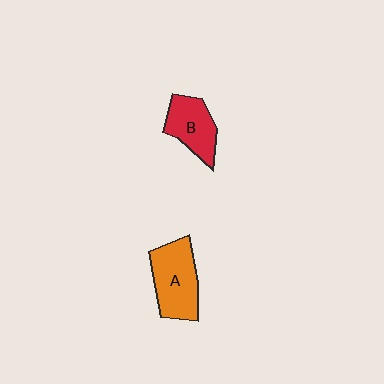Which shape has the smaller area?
Shape B (red).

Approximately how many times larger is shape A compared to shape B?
Approximately 1.3 times.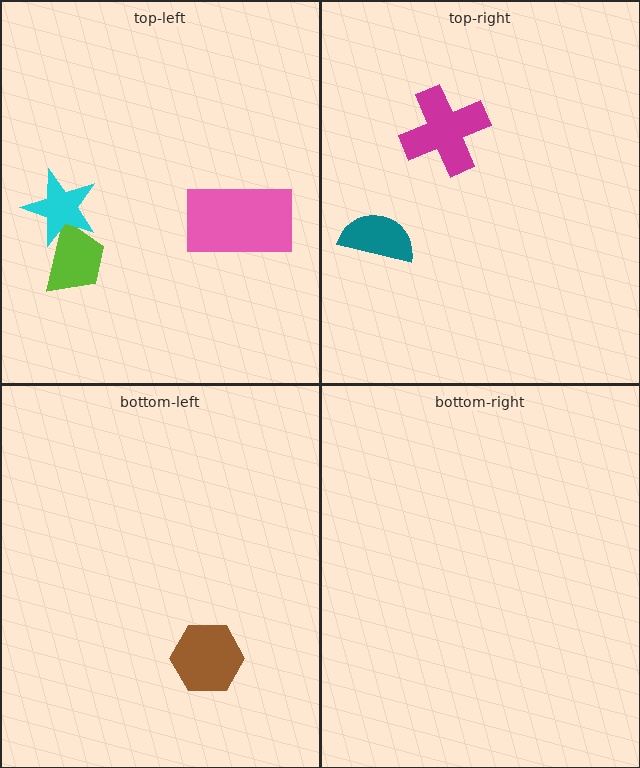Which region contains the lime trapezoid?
The top-left region.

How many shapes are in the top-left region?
3.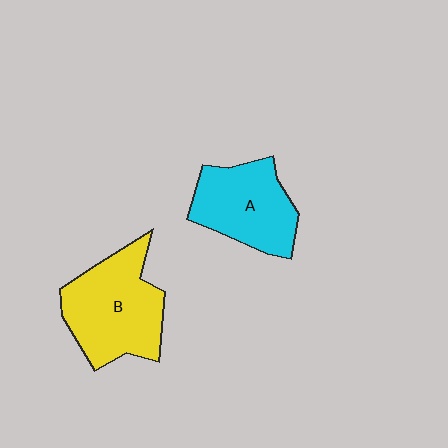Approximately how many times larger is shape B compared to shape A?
Approximately 1.2 times.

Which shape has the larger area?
Shape B (yellow).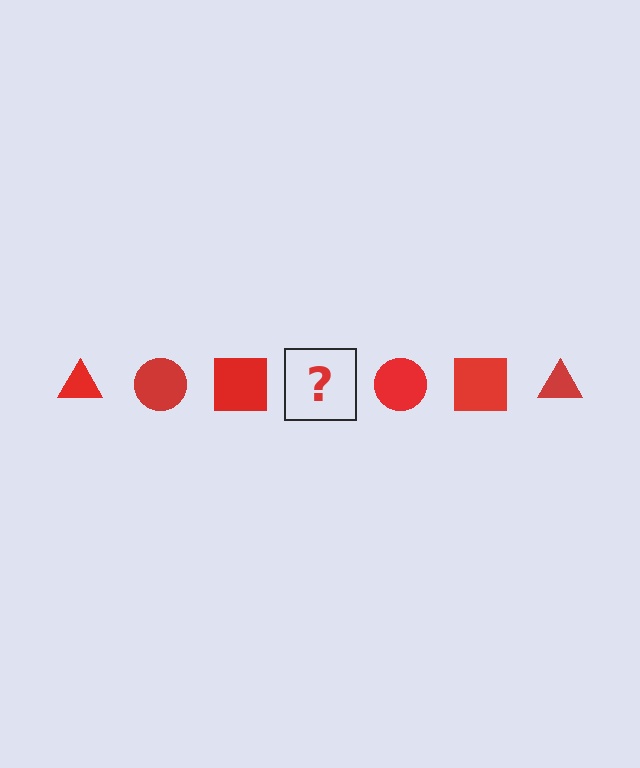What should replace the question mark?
The question mark should be replaced with a red triangle.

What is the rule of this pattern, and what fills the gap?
The rule is that the pattern cycles through triangle, circle, square shapes in red. The gap should be filled with a red triangle.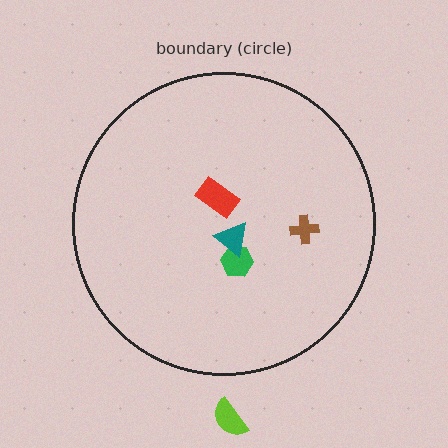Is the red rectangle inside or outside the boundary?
Inside.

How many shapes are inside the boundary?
4 inside, 1 outside.